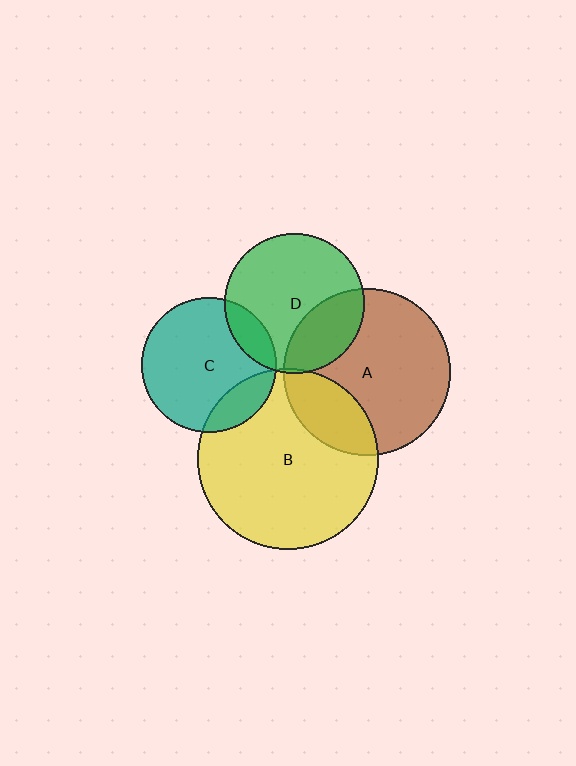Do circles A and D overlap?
Yes.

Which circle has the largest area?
Circle B (yellow).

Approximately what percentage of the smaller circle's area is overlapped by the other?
Approximately 30%.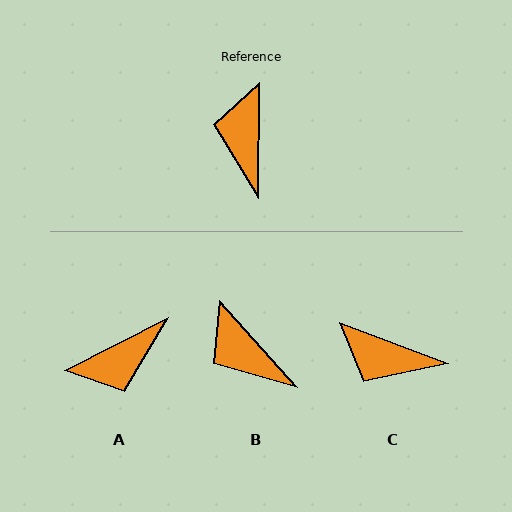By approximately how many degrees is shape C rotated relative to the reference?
Approximately 70 degrees counter-clockwise.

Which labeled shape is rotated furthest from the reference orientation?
A, about 117 degrees away.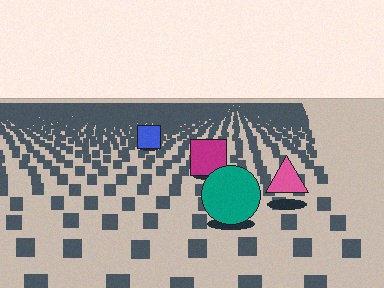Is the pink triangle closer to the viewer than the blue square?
Yes. The pink triangle is closer — you can tell from the texture gradient: the ground texture is coarser near it.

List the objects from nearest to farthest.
From nearest to farthest: the teal circle, the pink triangle, the magenta square, the blue square.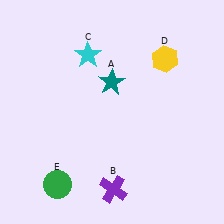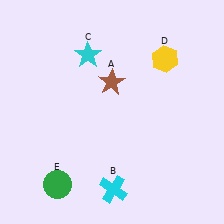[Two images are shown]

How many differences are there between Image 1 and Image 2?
There are 2 differences between the two images.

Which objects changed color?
A changed from teal to brown. B changed from purple to cyan.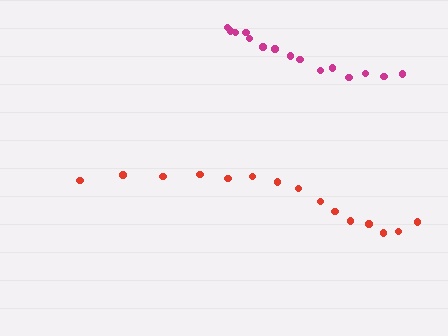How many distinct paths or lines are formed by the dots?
There are 2 distinct paths.